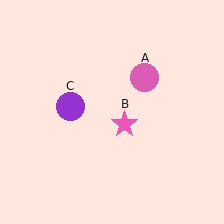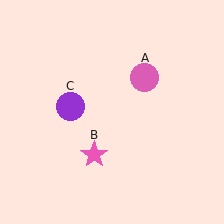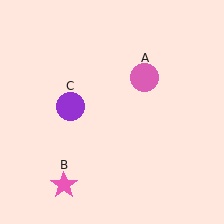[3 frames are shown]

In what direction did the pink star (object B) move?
The pink star (object B) moved down and to the left.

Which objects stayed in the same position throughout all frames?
Pink circle (object A) and purple circle (object C) remained stationary.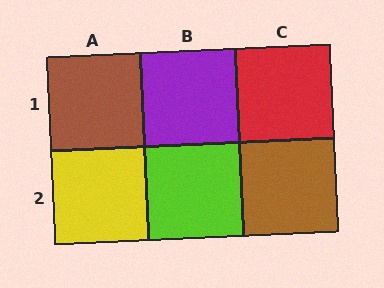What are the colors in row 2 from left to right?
Yellow, lime, brown.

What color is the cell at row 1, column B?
Purple.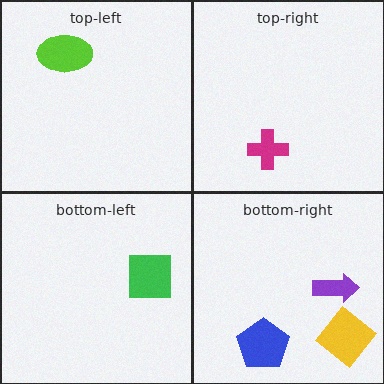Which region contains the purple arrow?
The bottom-right region.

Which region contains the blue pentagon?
The bottom-right region.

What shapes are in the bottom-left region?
The green square.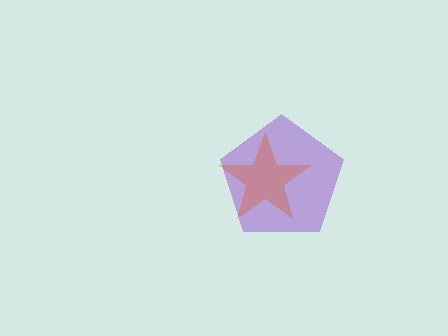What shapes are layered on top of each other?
The layered shapes are: an orange star, a purple pentagon.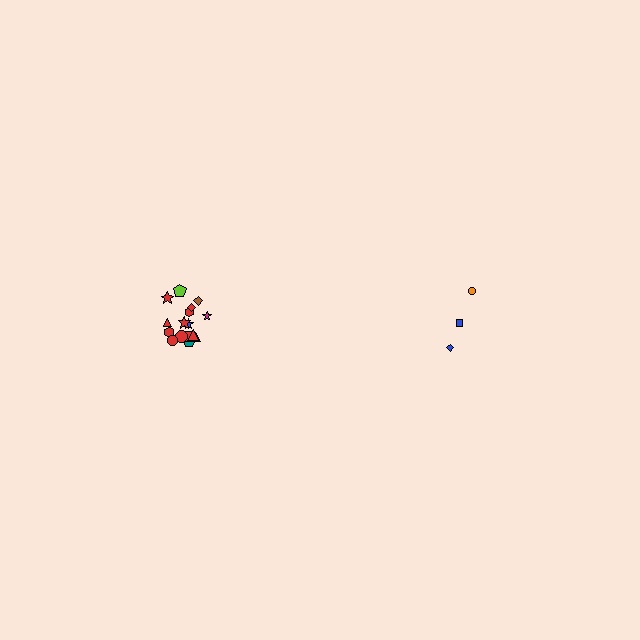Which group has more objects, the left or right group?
The left group.